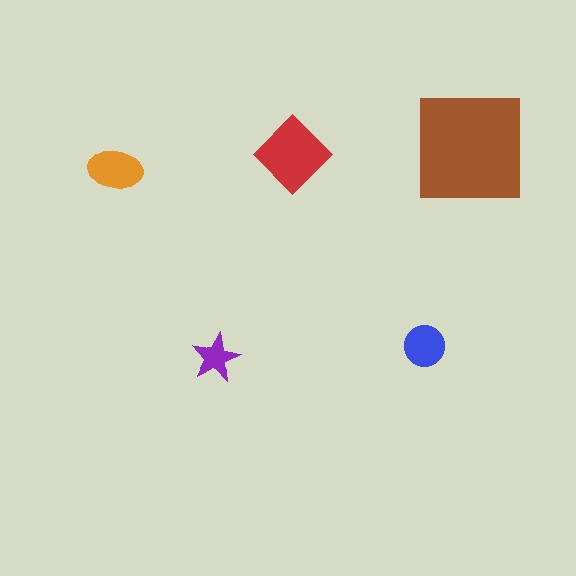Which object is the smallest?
The purple star.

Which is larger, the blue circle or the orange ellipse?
The orange ellipse.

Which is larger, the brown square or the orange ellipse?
The brown square.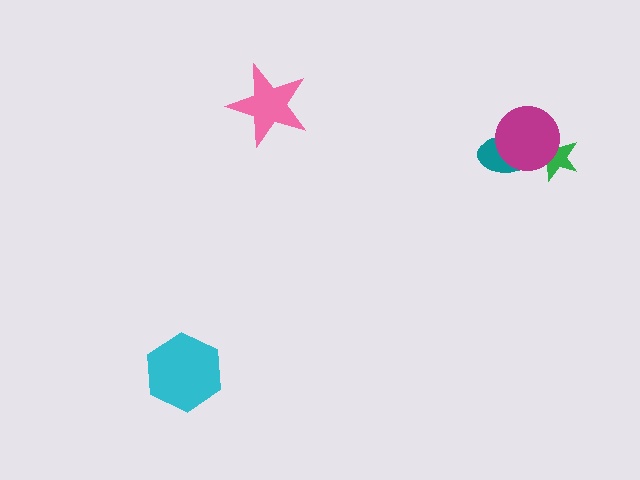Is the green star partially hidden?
Yes, it is partially covered by another shape.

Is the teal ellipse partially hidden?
Yes, it is partially covered by another shape.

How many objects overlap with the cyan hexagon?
0 objects overlap with the cyan hexagon.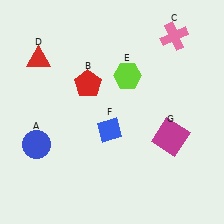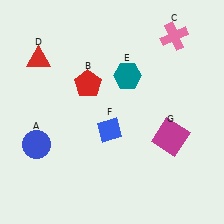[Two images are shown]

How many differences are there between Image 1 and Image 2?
There is 1 difference between the two images.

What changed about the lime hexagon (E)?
In Image 1, E is lime. In Image 2, it changed to teal.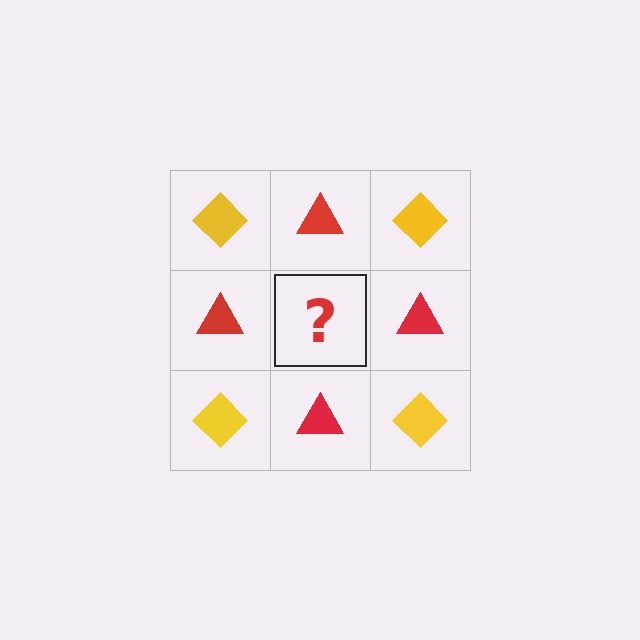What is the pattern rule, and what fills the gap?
The rule is that it alternates yellow diamond and red triangle in a checkerboard pattern. The gap should be filled with a yellow diamond.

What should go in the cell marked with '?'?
The missing cell should contain a yellow diamond.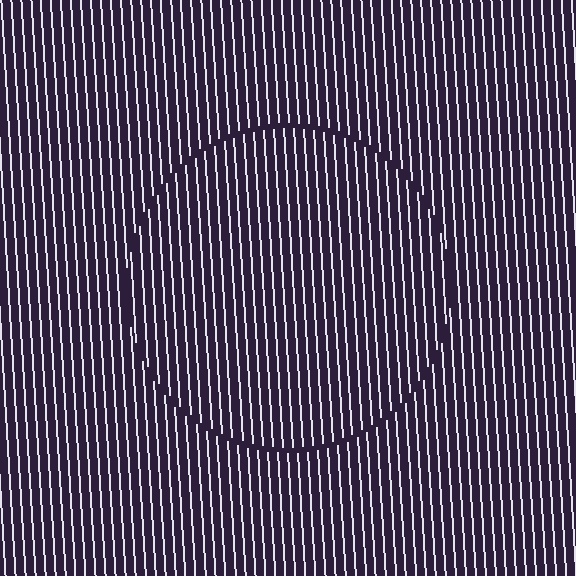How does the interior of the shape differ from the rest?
The interior of the shape contains the same grating, shifted by half a period — the contour is defined by the phase discontinuity where line-ends from the inner and outer gratings abut.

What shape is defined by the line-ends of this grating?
An illusory circle. The interior of the shape contains the same grating, shifted by half a period — the contour is defined by the phase discontinuity where line-ends from the inner and outer gratings abut.